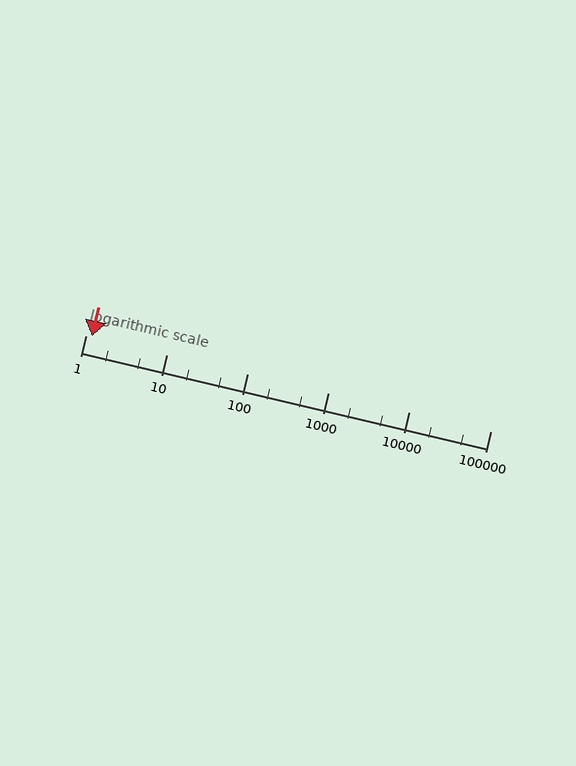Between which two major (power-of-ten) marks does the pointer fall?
The pointer is between 1 and 10.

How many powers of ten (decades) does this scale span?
The scale spans 5 decades, from 1 to 100000.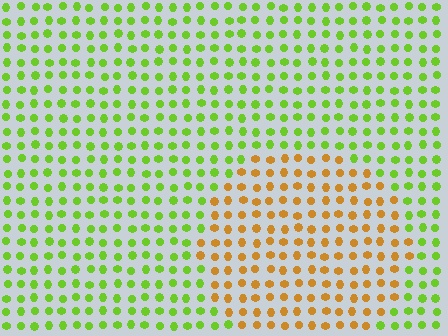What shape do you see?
I see a circle.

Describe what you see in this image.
The image is filled with small lime elements in a uniform arrangement. A circle-shaped region is visible where the elements are tinted to a slightly different hue, forming a subtle color boundary.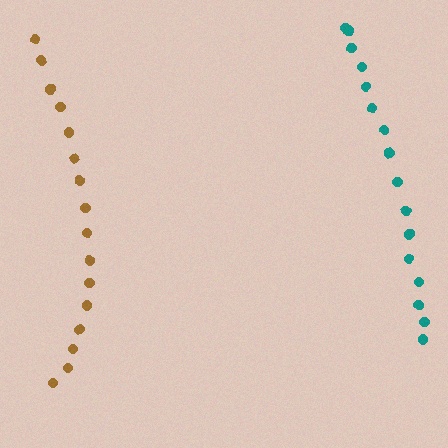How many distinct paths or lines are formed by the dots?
There are 2 distinct paths.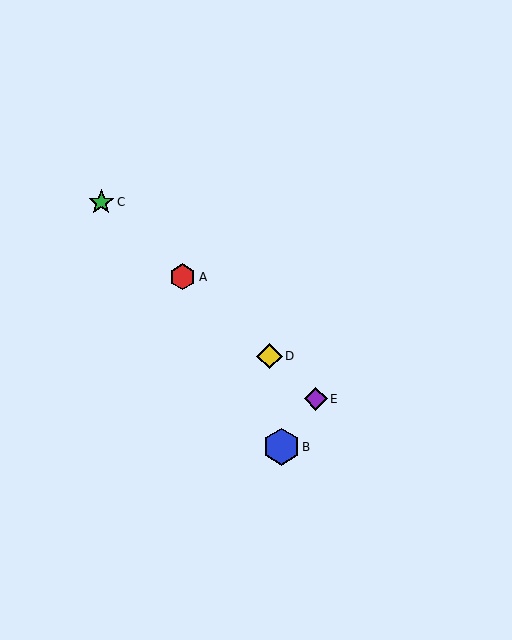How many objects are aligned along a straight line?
4 objects (A, C, D, E) are aligned along a straight line.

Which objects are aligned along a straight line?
Objects A, C, D, E are aligned along a straight line.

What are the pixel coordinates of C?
Object C is at (101, 202).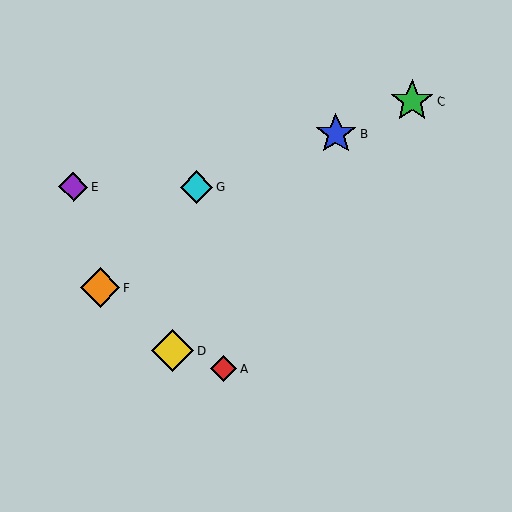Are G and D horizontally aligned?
No, G is at y≈187 and D is at y≈351.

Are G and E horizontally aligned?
Yes, both are at y≈187.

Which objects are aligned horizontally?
Objects E, G are aligned horizontally.